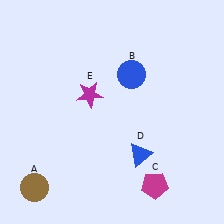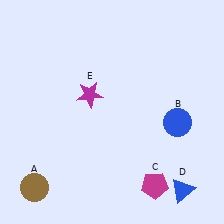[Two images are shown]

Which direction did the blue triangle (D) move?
The blue triangle (D) moved right.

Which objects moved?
The objects that moved are: the blue circle (B), the blue triangle (D).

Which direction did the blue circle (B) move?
The blue circle (B) moved down.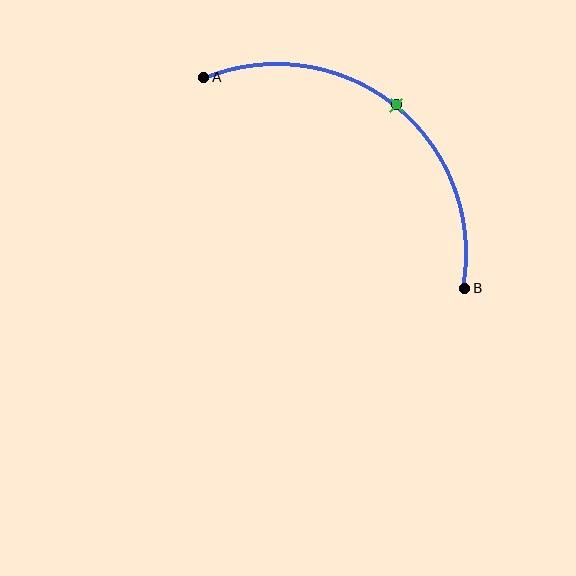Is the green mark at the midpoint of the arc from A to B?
Yes. The green mark lies on the arc at equal arc-length from both A and B — it is the arc midpoint.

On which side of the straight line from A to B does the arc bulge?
The arc bulges above and to the right of the straight line connecting A and B.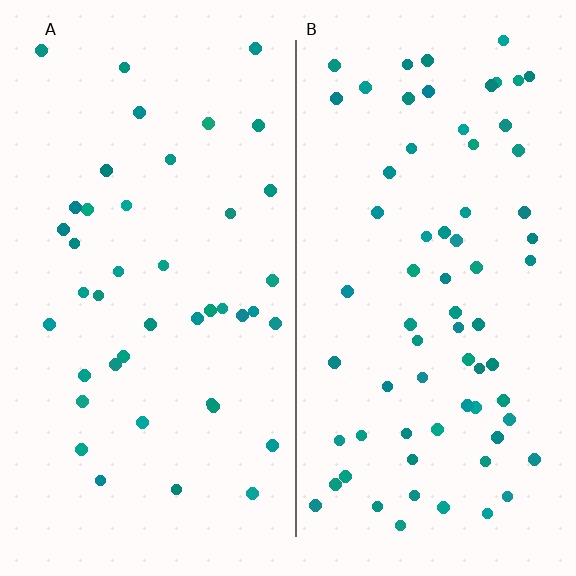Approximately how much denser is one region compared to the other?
Approximately 1.6× — region B over region A.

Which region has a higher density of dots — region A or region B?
B (the right).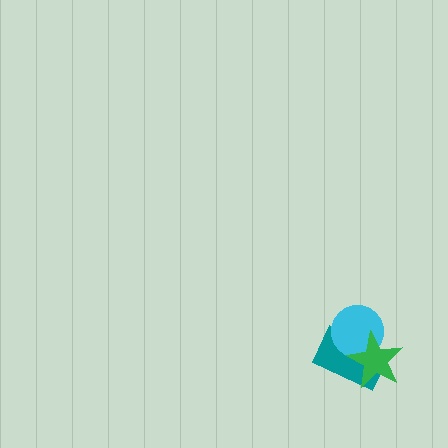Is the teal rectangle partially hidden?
Yes, it is partially covered by another shape.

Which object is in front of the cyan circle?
The green star is in front of the cyan circle.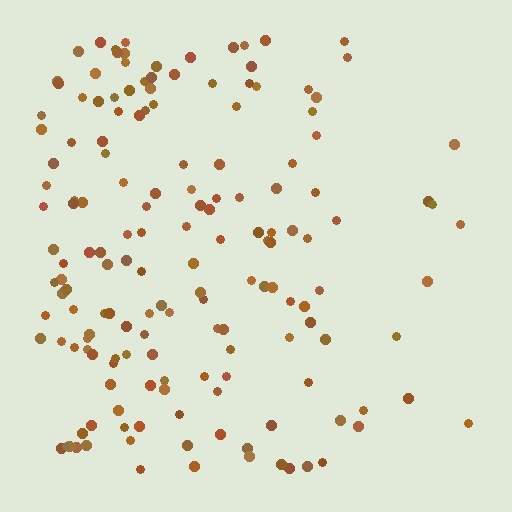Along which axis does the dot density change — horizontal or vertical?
Horizontal.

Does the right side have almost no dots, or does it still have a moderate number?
Still a moderate number, just noticeably fewer than the left.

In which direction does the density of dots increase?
From right to left, with the left side densest.